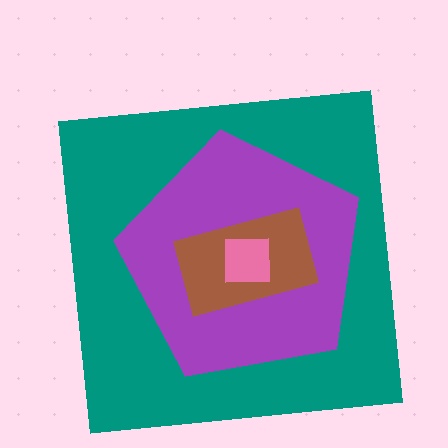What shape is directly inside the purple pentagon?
The brown rectangle.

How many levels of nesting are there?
4.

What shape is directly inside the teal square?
The purple pentagon.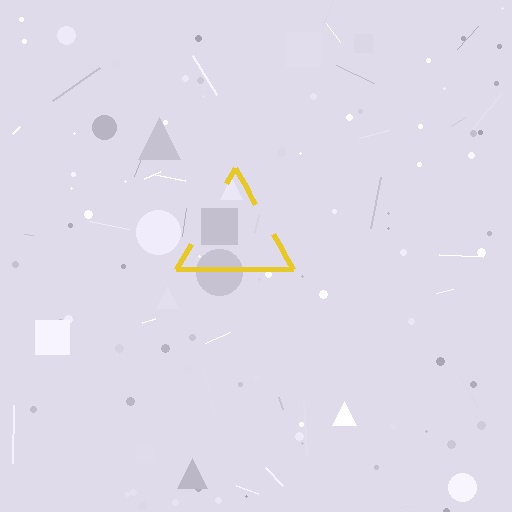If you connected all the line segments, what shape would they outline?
They would outline a triangle.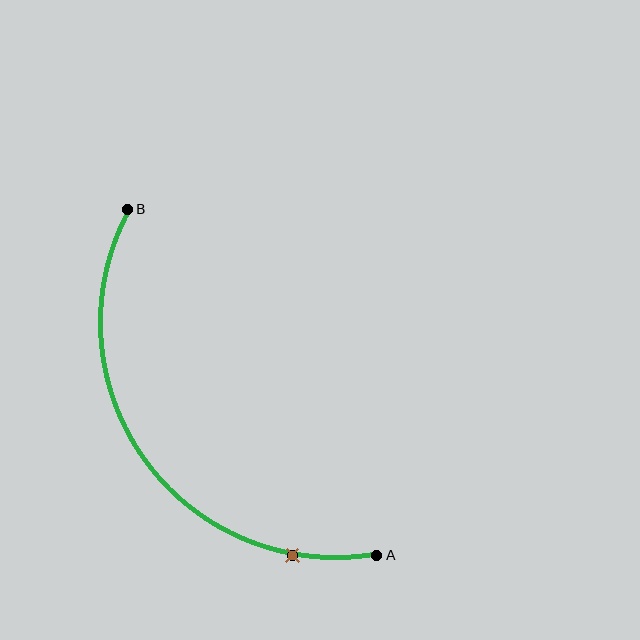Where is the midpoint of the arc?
The arc midpoint is the point on the curve farthest from the straight line joining A and B. It sits below and to the left of that line.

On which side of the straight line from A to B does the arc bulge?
The arc bulges below and to the left of the straight line connecting A and B.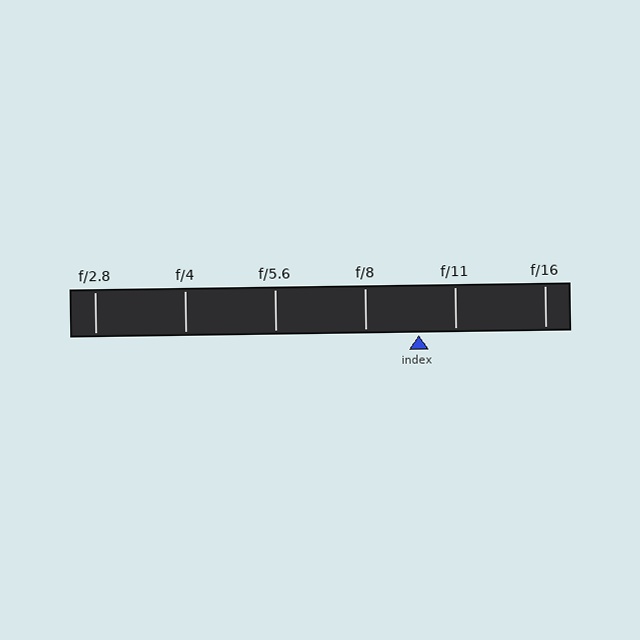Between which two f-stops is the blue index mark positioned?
The index mark is between f/8 and f/11.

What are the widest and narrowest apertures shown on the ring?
The widest aperture shown is f/2.8 and the narrowest is f/16.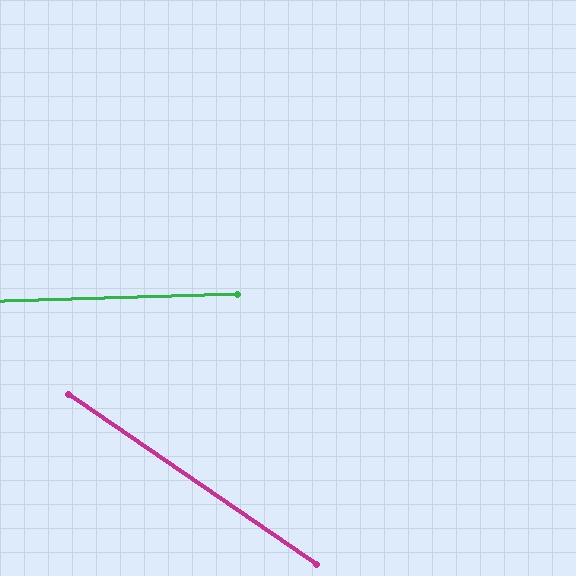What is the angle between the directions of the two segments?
Approximately 36 degrees.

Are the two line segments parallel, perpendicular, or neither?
Neither parallel nor perpendicular — they differ by about 36°.